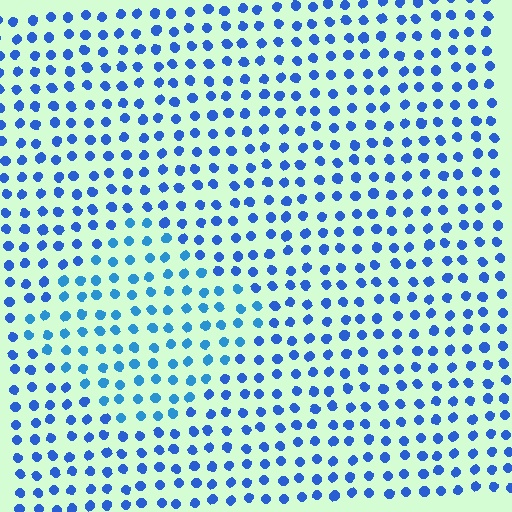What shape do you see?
I see a diamond.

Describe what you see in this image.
The image is filled with small blue elements in a uniform arrangement. A diamond-shaped region is visible where the elements are tinted to a slightly different hue, forming a subtle color boundary.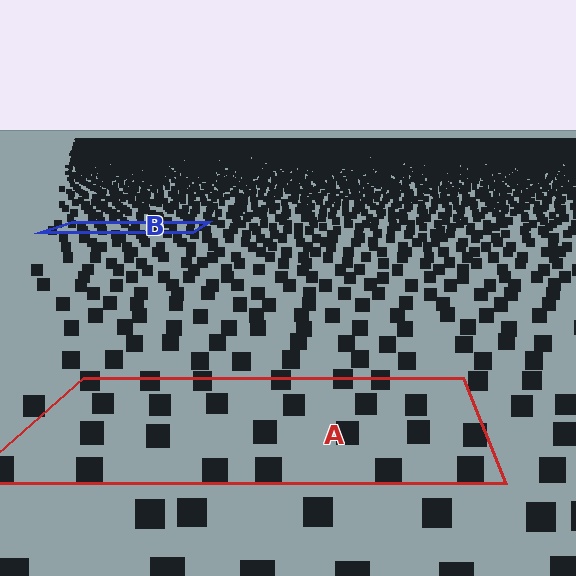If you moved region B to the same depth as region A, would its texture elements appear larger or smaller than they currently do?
They would appear larger. At a closer depth, the same texture elements are projected at a bigger on-screen size.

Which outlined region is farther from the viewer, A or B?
Region B is farther from the viewer — the texture elements inside it appear smaller and more densely packed.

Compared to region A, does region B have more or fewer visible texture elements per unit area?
Region B has more texture elements per unit area — they are packed more densely because it is farther away.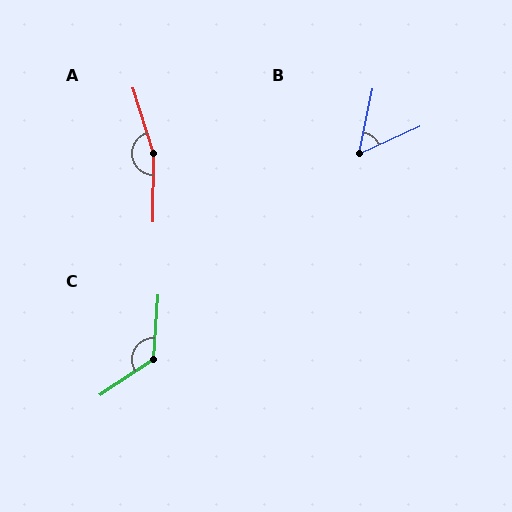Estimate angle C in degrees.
Approximately 127 degrees.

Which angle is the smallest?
B, at approximately 54 degrees.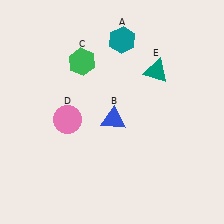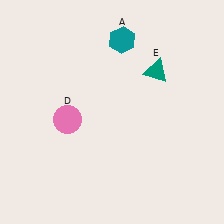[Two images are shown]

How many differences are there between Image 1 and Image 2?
There are 2 differences between the two images.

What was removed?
The green hexagon (C), the blue triangle (B) were removed in Image 2.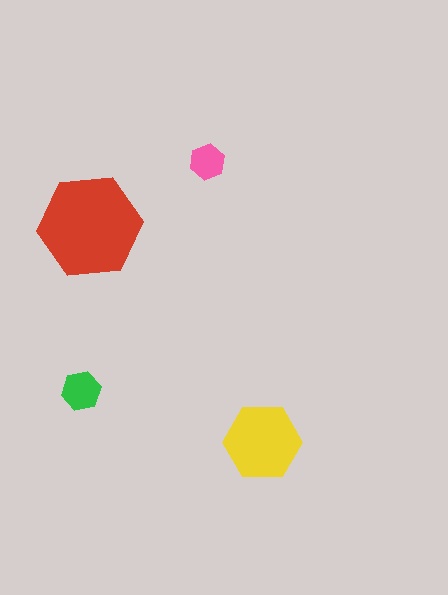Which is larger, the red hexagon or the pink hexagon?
The red one.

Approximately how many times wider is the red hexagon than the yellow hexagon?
About 1.5 times wider.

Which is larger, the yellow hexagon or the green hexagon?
The yellow one.